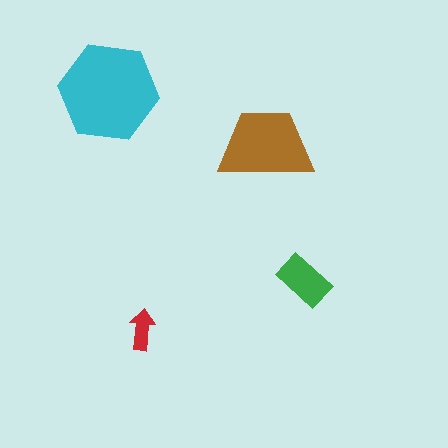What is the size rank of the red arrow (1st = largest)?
4th.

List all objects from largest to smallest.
The cyan hexagon, the brown trapezoid, the green rectangle, the red arrow.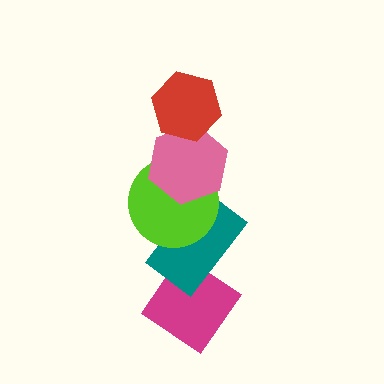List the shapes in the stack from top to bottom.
From top to bottom: the red hexagon, the pink hexagon, the lime circle, the teal rectangle, the magenta diamond.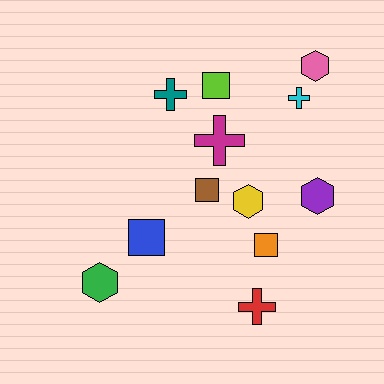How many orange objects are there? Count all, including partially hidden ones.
There is 1 orange object.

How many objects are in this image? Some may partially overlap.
There are 12 objects.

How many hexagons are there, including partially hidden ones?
There are 4 hexagons.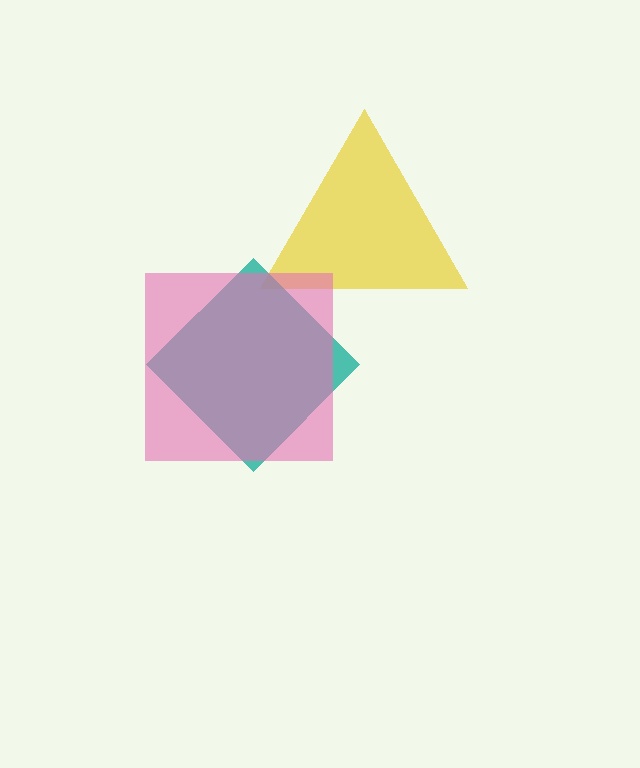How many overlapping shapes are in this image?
There are 3 overlapping shapes in the image.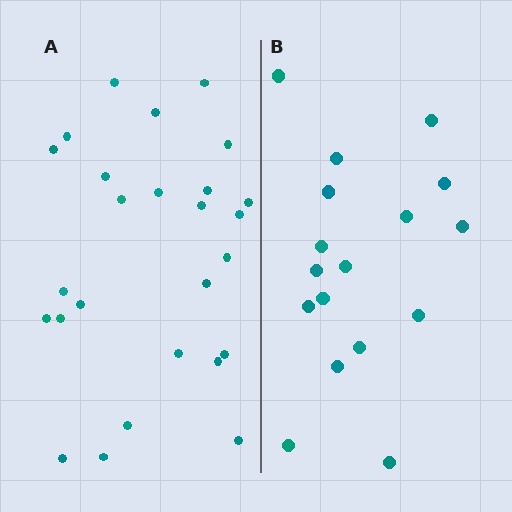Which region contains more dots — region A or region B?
Region A (the left region) has more dots.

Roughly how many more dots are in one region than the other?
Region A has roughly 8 or so more dots than region B.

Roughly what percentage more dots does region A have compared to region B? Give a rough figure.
About 55% more.